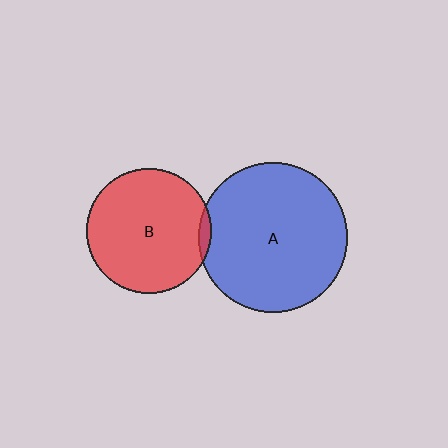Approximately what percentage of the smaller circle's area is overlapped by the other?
Approximately 5%.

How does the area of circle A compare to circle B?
Approximately 1.4 times.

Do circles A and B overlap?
Yes.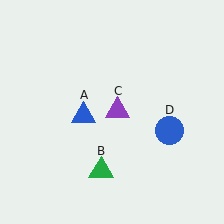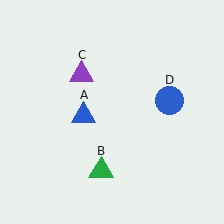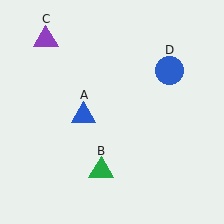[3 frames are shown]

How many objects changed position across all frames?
2 objects changed position: purple triangle (object C), blue circle (object D).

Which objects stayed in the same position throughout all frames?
Blue triangle (object A) and green triangle (object B) remained stationary.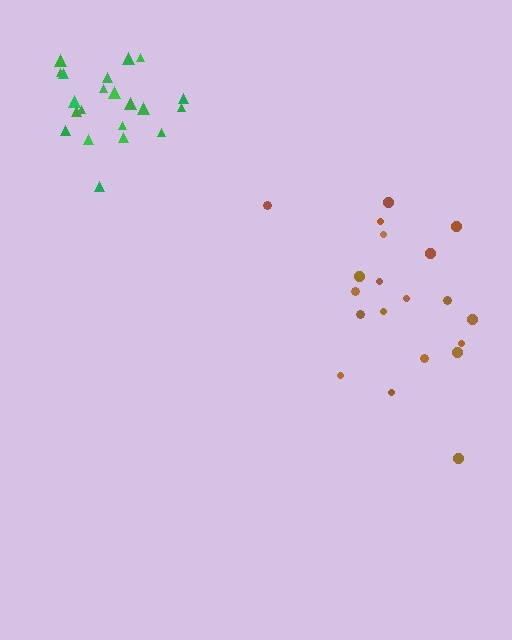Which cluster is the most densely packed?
Green.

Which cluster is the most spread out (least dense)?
Brown.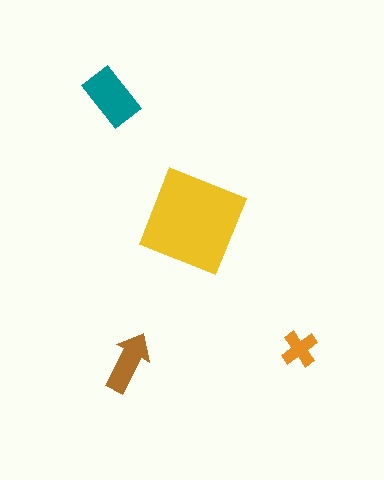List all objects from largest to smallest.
The yellow diamond, the teal rectangle, the brown arrow, the orange cross.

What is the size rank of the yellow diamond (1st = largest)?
1st.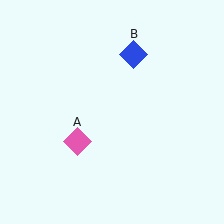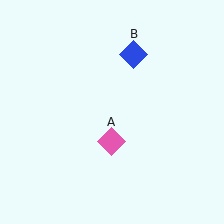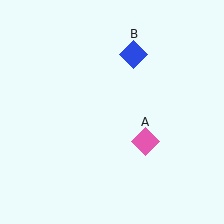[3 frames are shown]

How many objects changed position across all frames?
1 object changed position: pink diamond (object A).